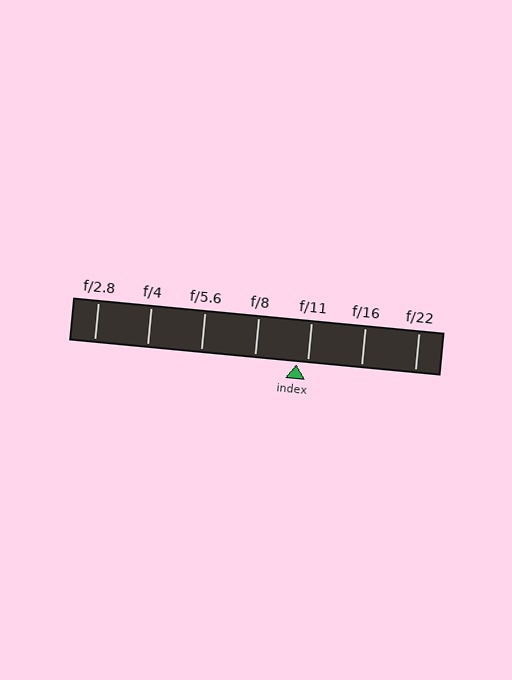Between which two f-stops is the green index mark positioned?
The index mark is between f/8 and f/11.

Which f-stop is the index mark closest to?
The index mark is closest to f/11.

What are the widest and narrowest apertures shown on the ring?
The widest aperture shown is f/2.8 and the narrowest is f/22.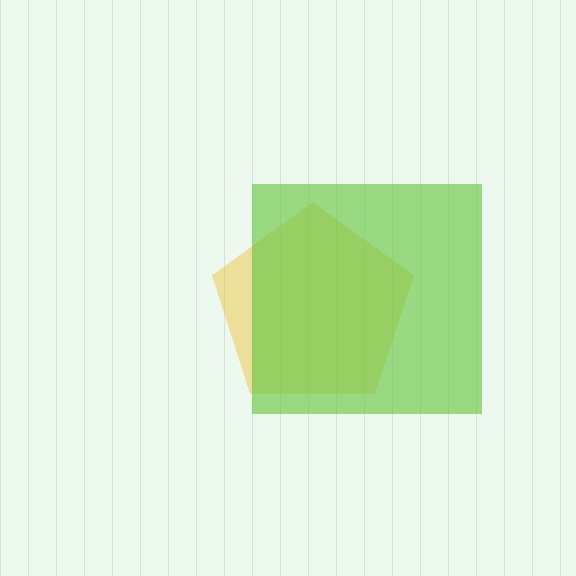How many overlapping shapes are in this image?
There are 2 overlapping shapes in the image.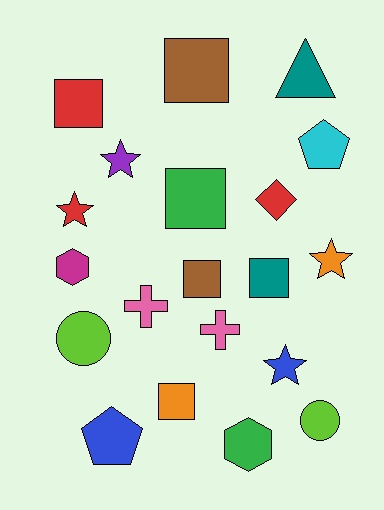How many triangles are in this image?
There is 1 triangle.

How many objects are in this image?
There are 20 objects.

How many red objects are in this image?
There are 3 red objects.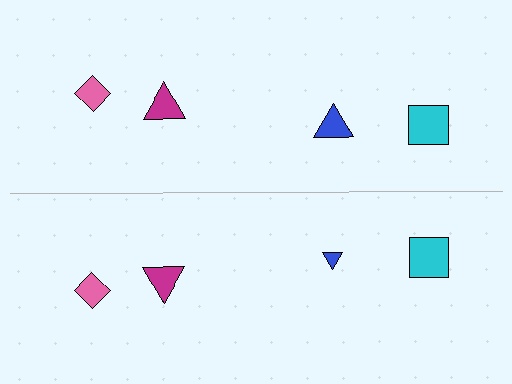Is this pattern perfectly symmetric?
No, the pattern is not perfectly symmetric. The blue triangle on the bottom side has a different size than its mirror counterpart.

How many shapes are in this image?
There are 8 shapes in this image.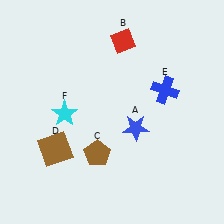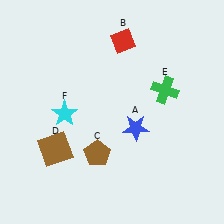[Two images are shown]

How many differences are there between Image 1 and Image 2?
There is 1 difference between the two images.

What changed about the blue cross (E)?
In Image 1, E is blue. In Image 2, it changed to green.